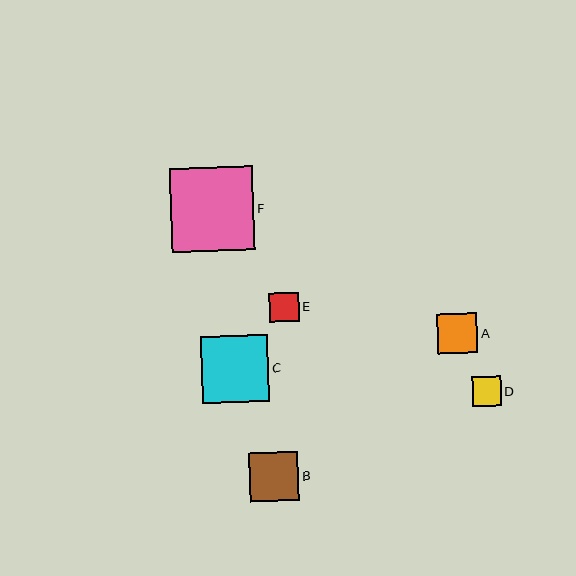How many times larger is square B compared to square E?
Square B is approximately 1.7 times the size of square E.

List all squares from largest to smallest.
From largest to smallest: F, C, B, A, E, D.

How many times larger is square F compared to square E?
Square F is approximately 2.8 times the size of square E.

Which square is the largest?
Square F is the largest with a size of approximately 84 pixels.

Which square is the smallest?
Square D is the smallest with a size of approximately 29 pixels.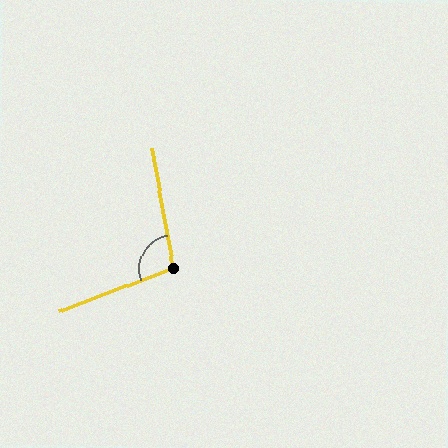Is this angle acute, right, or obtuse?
It is obtuse.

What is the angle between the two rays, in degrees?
Approximately 101 degrees.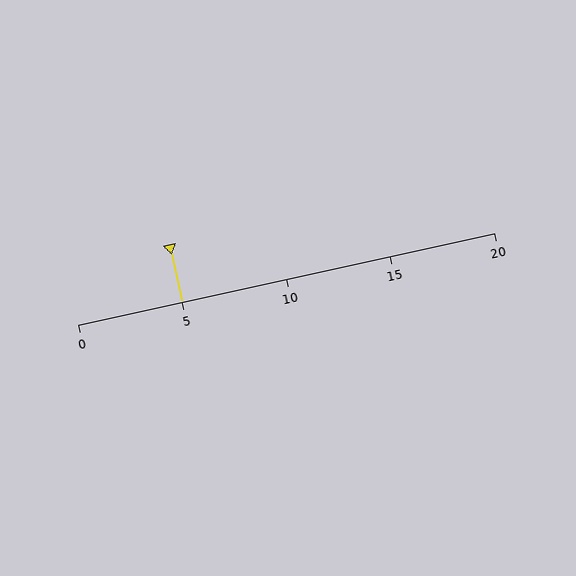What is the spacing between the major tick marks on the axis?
The major ticks are spaced 5 apart.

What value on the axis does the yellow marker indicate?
The marker indicates approximately 5.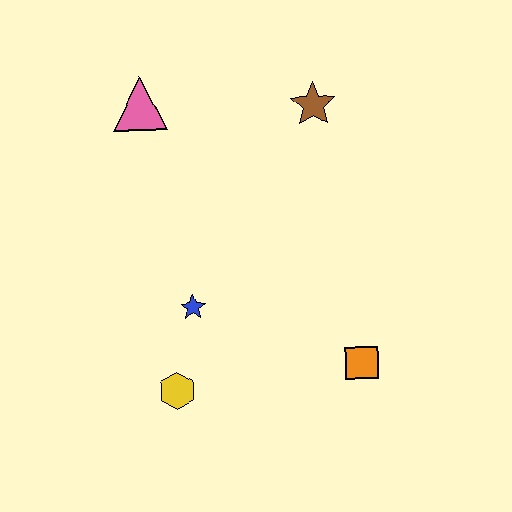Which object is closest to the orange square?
The blue star is closest to the orange square.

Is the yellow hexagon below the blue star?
Yes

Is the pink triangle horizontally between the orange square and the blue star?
No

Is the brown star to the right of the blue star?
Yes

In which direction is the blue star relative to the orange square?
The blue star is to the left of the orange square.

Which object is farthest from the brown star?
The yellow hexagon is farthest from the brown star.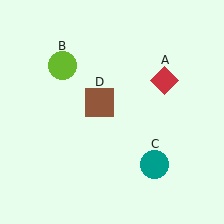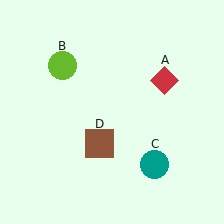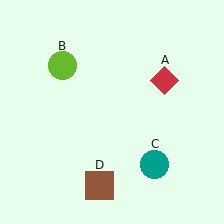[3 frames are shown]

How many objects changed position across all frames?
1 object changed position: brown square (object D).